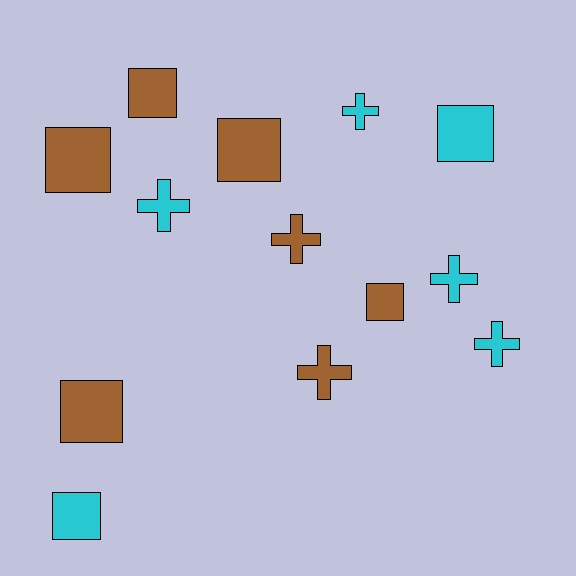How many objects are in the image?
There are 13 objects.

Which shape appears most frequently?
Square, with 7 objects.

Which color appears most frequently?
Brown, with 7 objects.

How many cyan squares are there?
There are 2 cyan squares.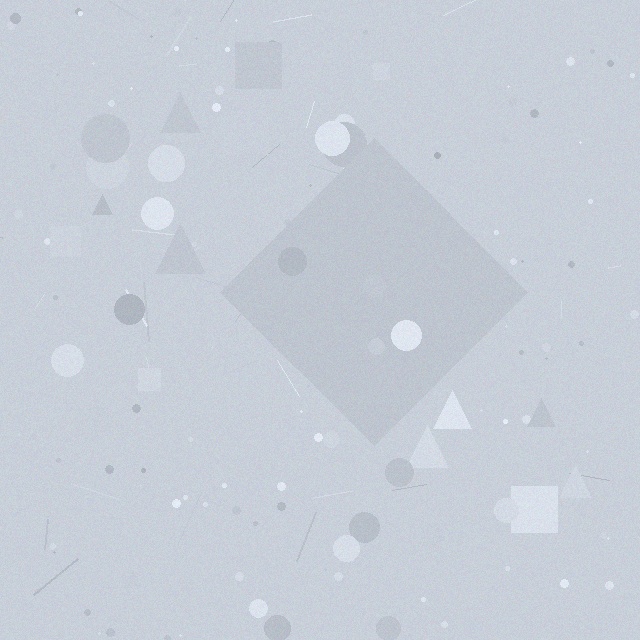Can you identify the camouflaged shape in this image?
The camouflaged shape is a diamond.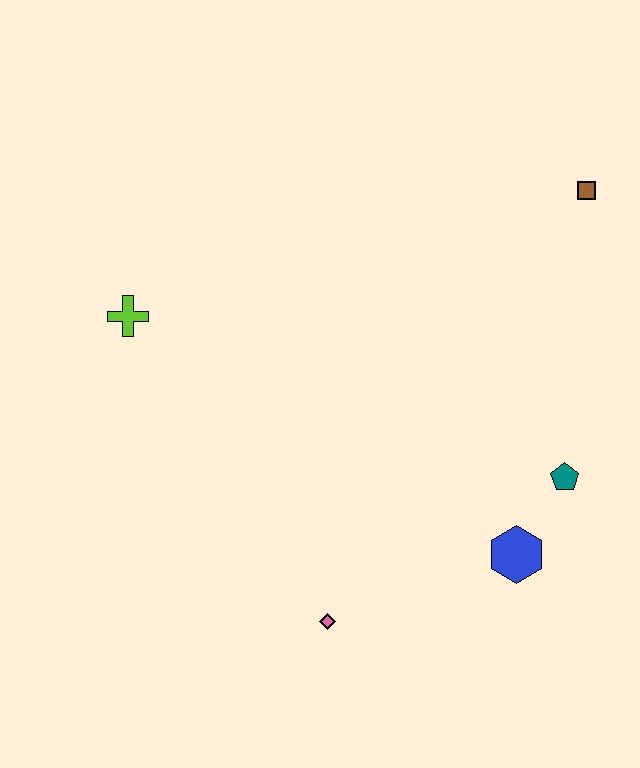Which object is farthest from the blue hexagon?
The lime cross is farthest from the blue hexagon.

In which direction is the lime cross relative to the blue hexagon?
The lime cross is to the left of the blue hexagon.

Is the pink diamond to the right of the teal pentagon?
No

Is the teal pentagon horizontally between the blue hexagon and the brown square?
Yes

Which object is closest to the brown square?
The teal pentagon is closest to the brown square.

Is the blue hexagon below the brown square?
Yes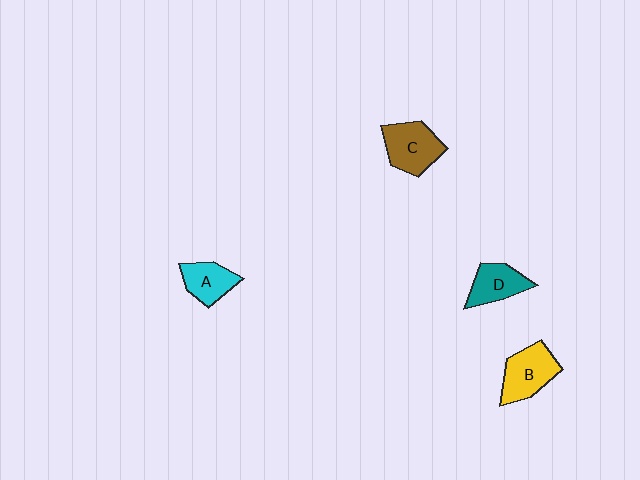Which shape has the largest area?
Shape C (brown).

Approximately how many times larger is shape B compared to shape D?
Approximately 1.2 times.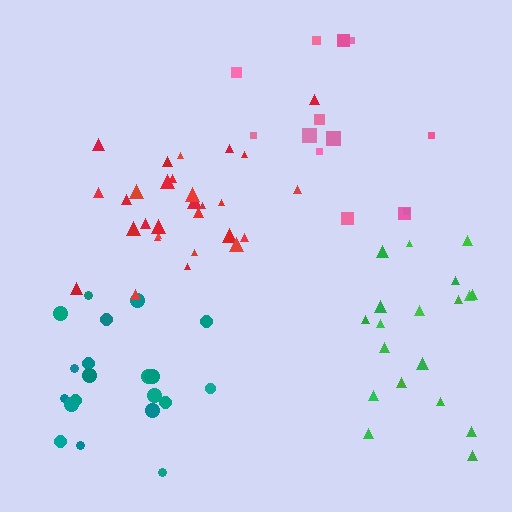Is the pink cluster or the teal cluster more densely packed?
Teal.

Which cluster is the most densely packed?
Red.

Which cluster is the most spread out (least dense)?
Pink.